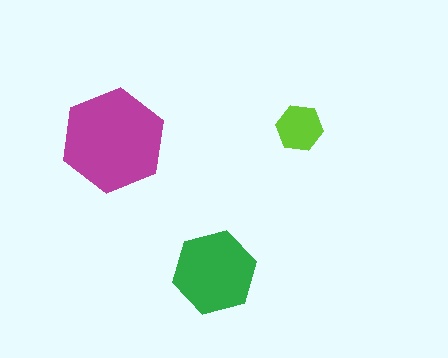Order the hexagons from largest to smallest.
the magenta one, the green one, the lime one.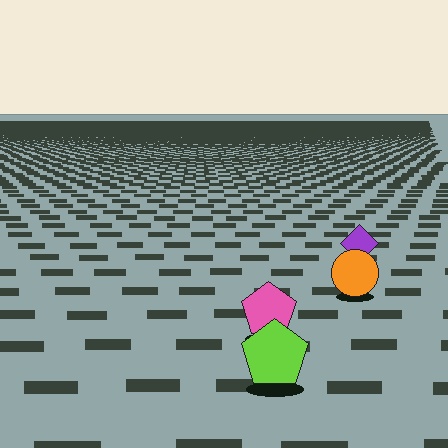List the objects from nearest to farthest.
From nearest to farthest: the lime pentagon, the pink pentagon, the orange circle, the purple diamond.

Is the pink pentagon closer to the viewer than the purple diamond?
Yes. The pink pentagon is closer — you can tell from the texture gradient: the ground texture is coarser near it.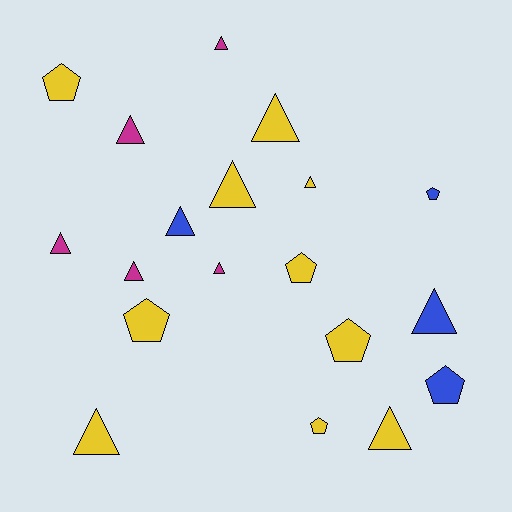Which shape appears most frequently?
Triangle, with 12 objects.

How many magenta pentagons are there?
There are no magenta pentagons.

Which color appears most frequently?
Yellow, with 10 objects.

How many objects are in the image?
There are 19 objects.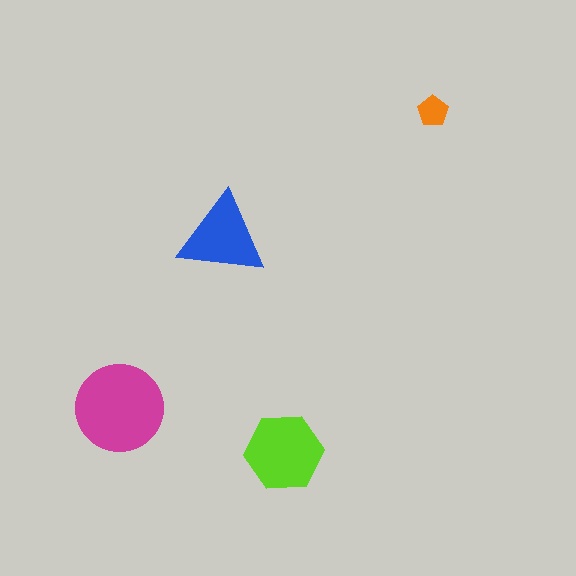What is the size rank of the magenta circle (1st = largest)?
1st.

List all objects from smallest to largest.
The orange pentagon, the blue triangle, the lime hexagon, the magenta circle.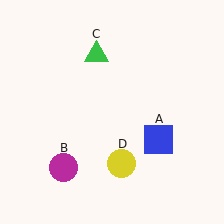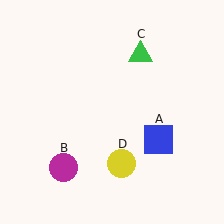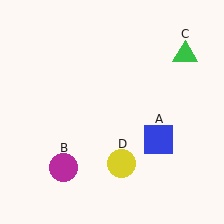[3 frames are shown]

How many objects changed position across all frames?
1 object changed position: green triangle (object C).